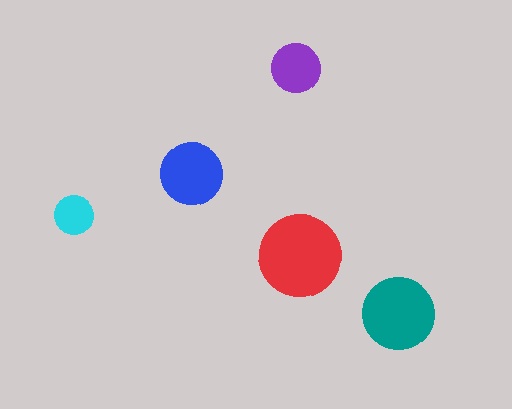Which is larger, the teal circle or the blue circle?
The teal one.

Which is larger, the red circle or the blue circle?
The red one.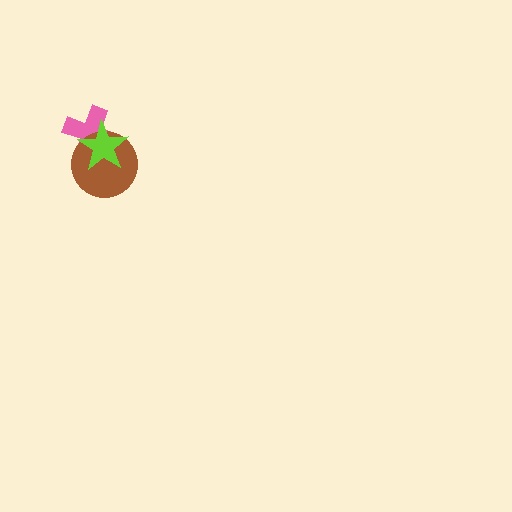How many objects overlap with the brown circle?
2 objects overlap with the brown circle.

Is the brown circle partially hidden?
Yes, it is partially covered by another shape.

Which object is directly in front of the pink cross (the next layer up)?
The brown circle is directly in front of the pink cross.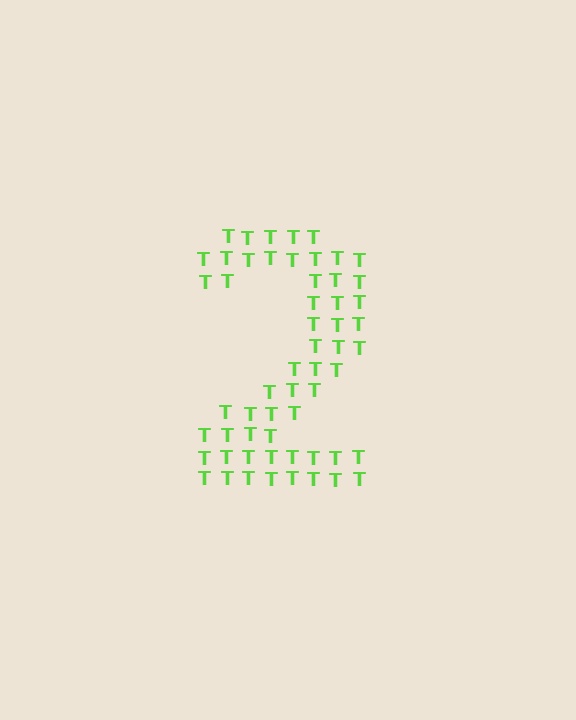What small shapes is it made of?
It is made of small letter T's.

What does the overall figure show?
The overall figure shows the digit 2.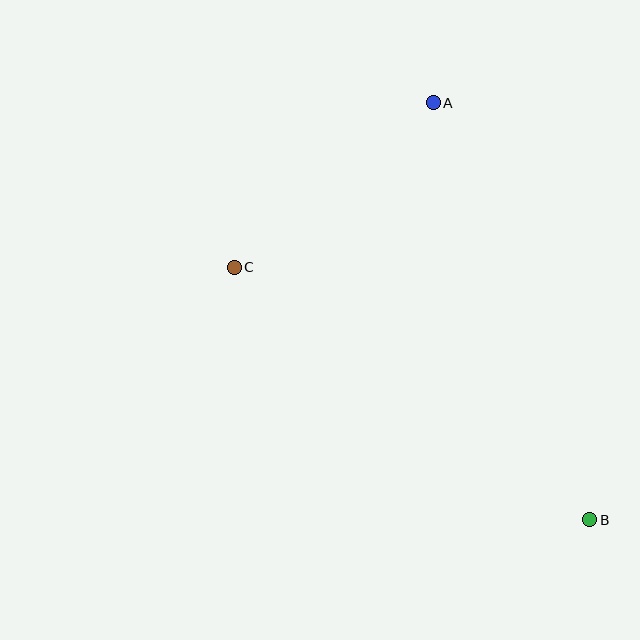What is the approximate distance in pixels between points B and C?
The distance between B and C is approximately 436 pixels.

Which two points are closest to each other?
Points A and C are closest to each other.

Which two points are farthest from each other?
Points A and B are farthest from each other.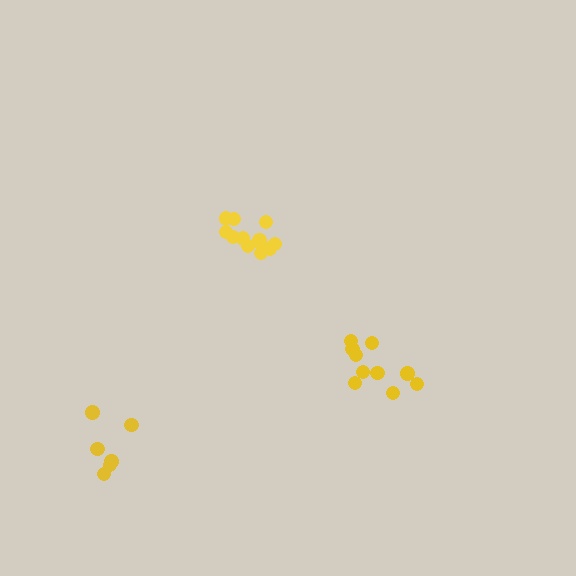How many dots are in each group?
Group 1: 11 dots, Group 2: 12 dots, Group 3: 6 dots (29 total).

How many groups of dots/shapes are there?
There are 3 groups.